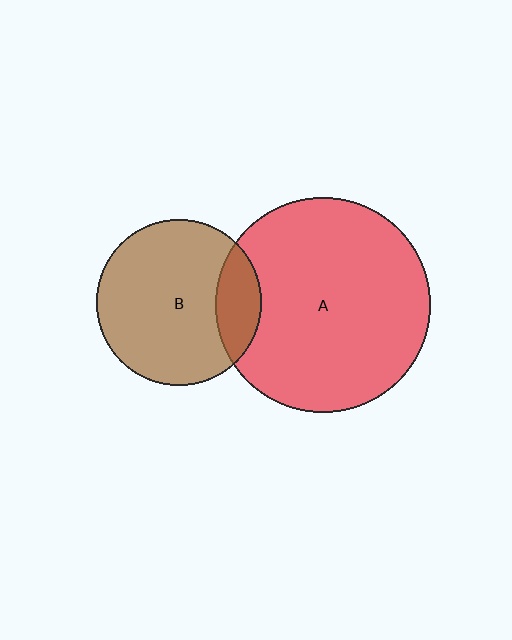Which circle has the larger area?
Circle A (red).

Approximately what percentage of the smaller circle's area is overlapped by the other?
Approximately 20%.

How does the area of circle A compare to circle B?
Approximately 1.7 times.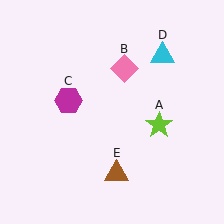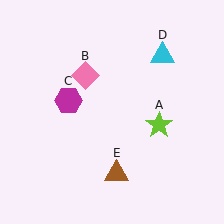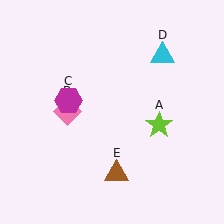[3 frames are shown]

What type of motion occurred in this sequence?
The pink diamond (object B) rotated counterclockwise around the center of the scene.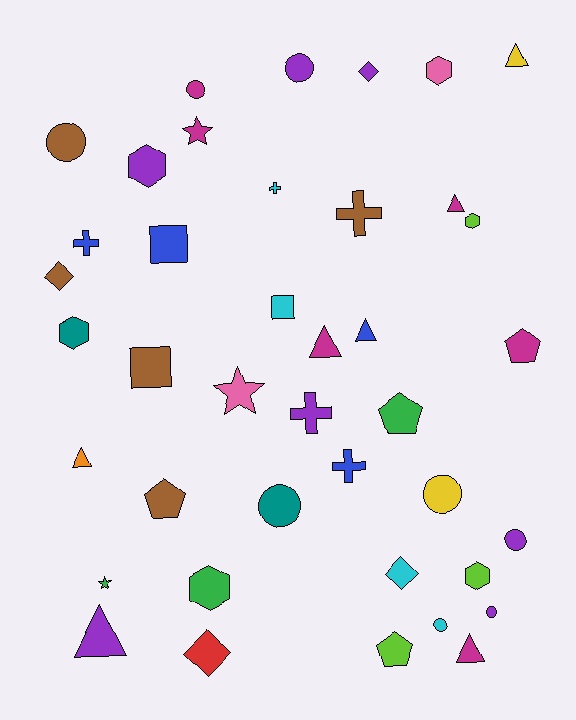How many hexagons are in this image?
There are 6 hexagons.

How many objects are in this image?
There are 40 objects.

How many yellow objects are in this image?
There are 2 yellow objects.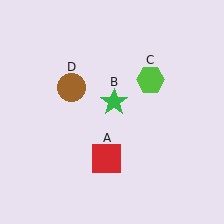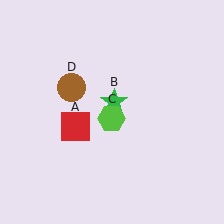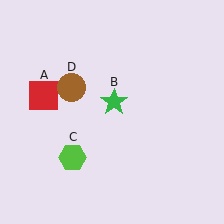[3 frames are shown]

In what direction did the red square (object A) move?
The red square (object A) moved up and to the left.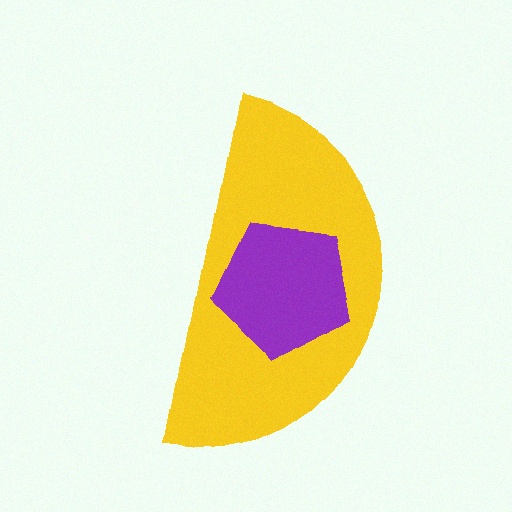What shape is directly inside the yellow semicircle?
The purple pentagon.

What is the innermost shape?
The purple pentagon.